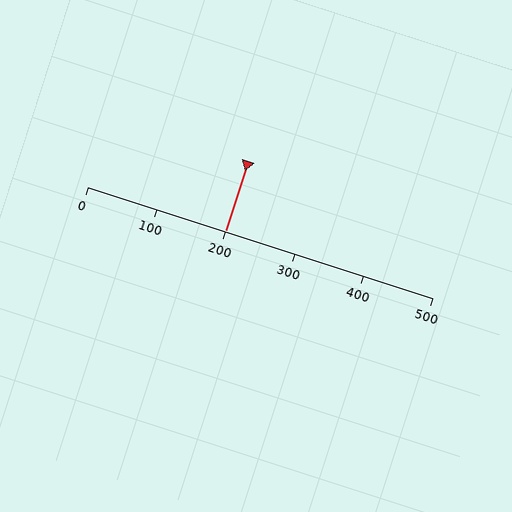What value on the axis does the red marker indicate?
The marker indicates approximately 200.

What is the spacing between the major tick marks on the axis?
The major ticks are spaced 100 apart.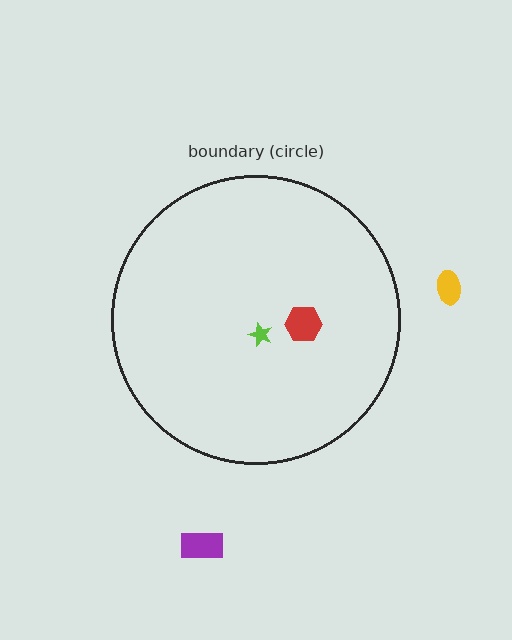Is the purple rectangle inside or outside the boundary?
Outside.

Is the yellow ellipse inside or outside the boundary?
Outside.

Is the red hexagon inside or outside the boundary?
Inside.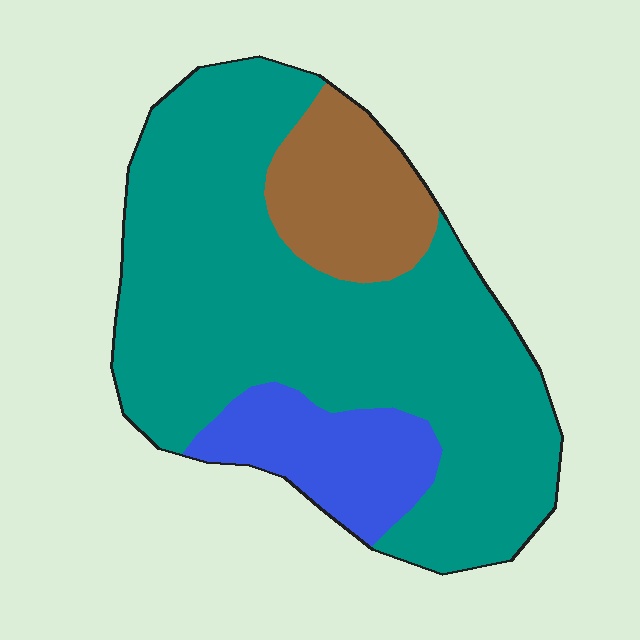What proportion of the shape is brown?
Brown covers about 15% of the shape.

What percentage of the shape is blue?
Blue covers around 15% of the shape.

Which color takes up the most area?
Teal, at roughly 70%.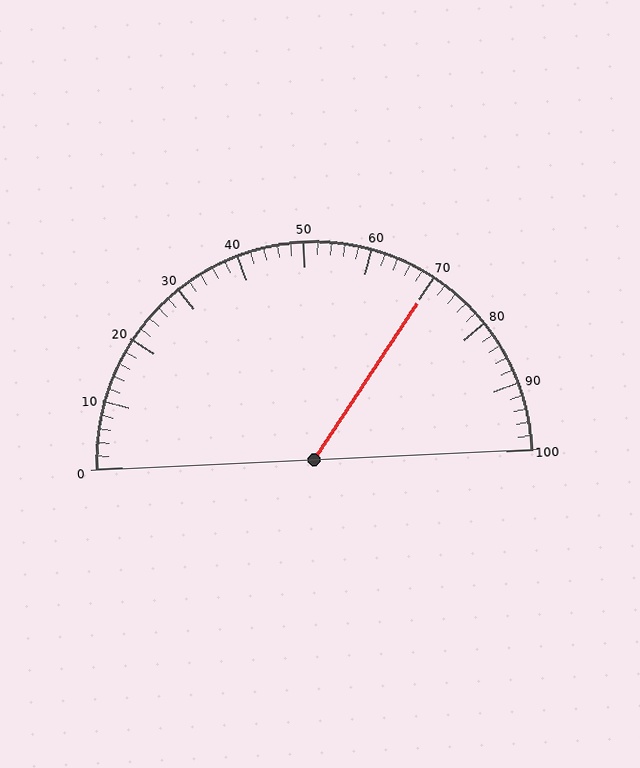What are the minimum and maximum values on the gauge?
The gauge ranges from 0 to 100.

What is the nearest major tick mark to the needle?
The nearest major tick mark is 70.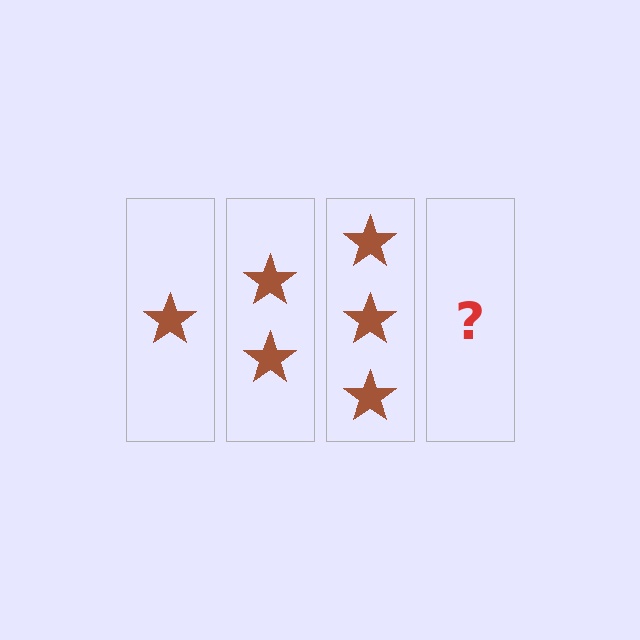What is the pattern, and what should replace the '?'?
The pattern is that each step adds one more star. The '?' should be 4 stars.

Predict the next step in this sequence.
The next step is 4 stars.